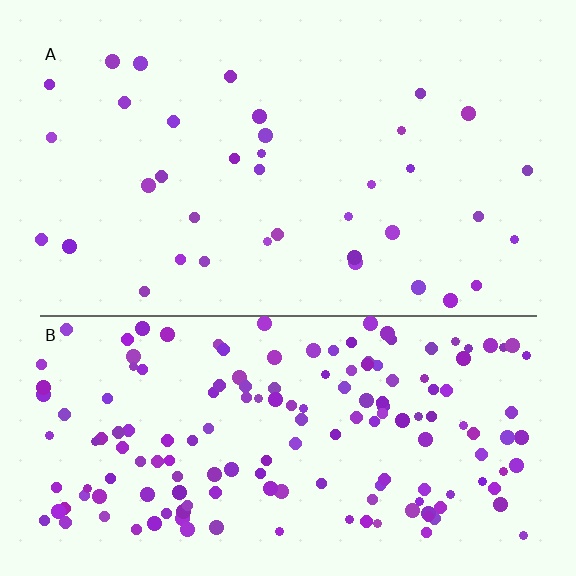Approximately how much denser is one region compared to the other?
Approximately 4.5× — region B over region A.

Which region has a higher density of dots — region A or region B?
B (the bottom).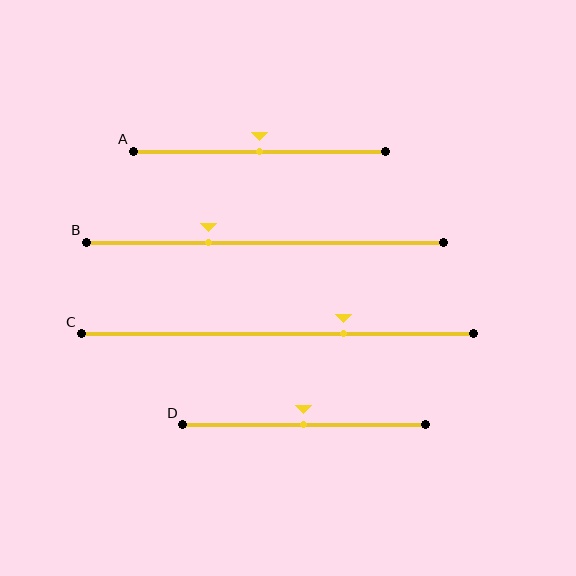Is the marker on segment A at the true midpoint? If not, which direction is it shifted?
Yes, the marker on segment A is at the true midpoint.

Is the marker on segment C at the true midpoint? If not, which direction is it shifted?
No, the marker on segment C is shifted to the right by about 17% of the segment length.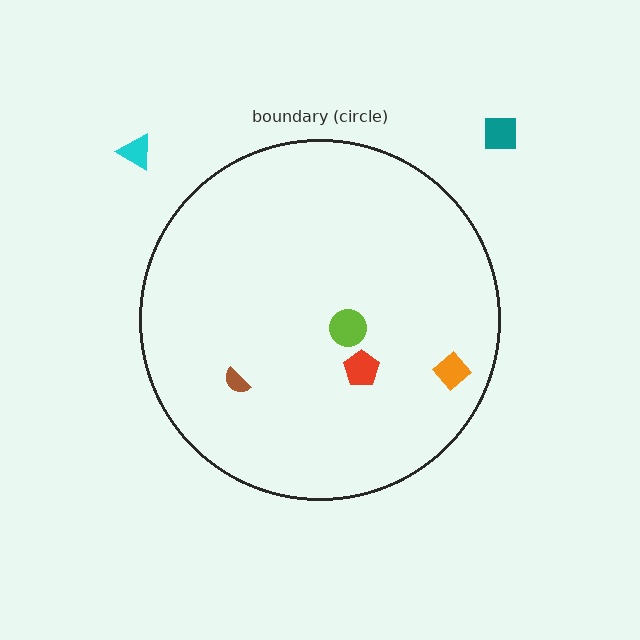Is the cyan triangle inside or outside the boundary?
Outside.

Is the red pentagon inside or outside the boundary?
Inside.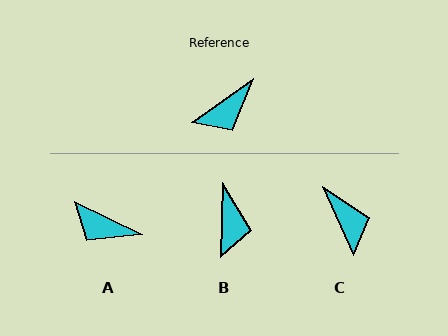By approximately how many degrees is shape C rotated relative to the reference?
Approximately 78 degrees counter-clockwise.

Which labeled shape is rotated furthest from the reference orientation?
C, about 78 degrees away.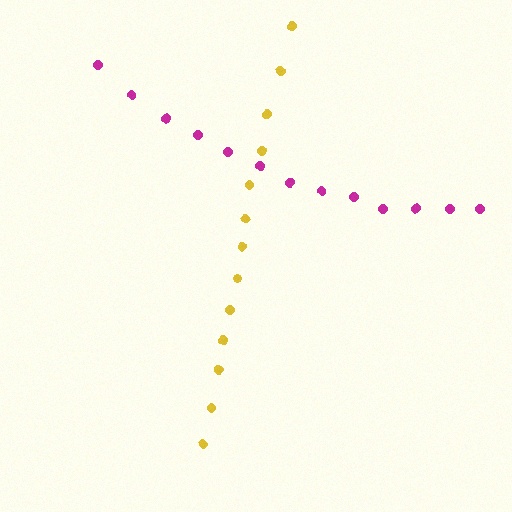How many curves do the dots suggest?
There are 2 distinct paths.